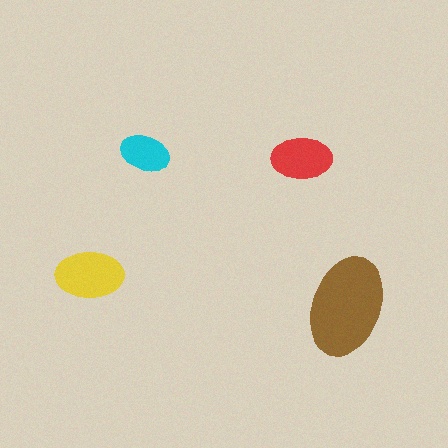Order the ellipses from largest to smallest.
the brown one, the yellow one, the red one, the cyan one.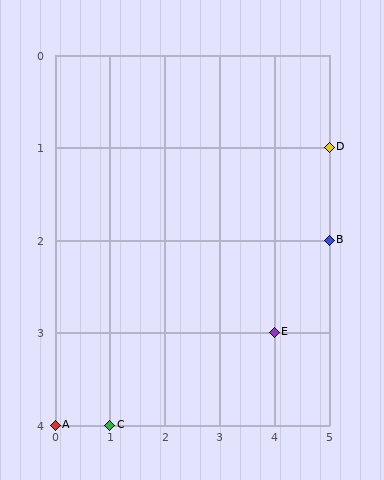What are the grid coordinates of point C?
Point C is at grid coordinates (1, 4).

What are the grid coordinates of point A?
Point A is at grid coordinates (0, 4).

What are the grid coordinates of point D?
Point D is at grid coordinates (5, 1).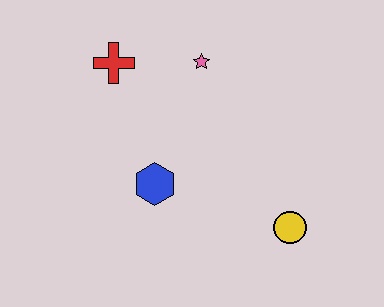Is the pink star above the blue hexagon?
Yes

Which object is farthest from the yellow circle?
The red cross is farthest from the yellow circle.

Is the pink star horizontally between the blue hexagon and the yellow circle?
Yes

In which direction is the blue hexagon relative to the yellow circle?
The blue hexagon is to the left of the yellow circle.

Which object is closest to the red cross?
The pink star is closest to the red cross.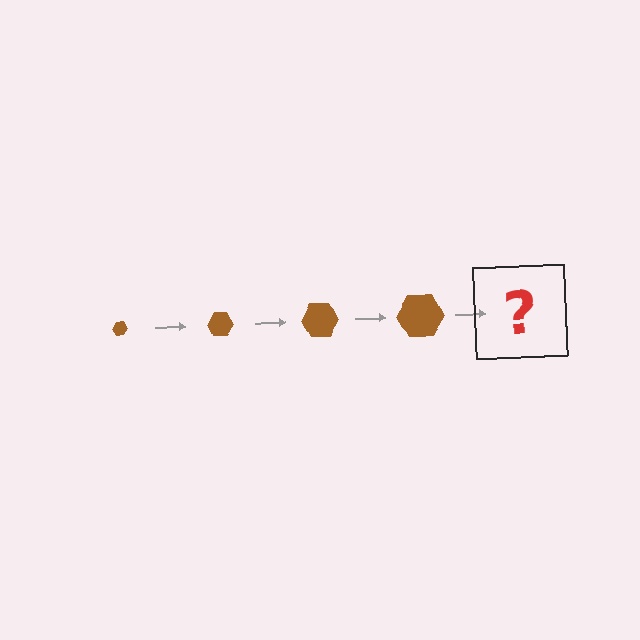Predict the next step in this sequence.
The next step is a brown hexagon, larger than the previous one.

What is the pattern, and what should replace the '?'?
The pattern is that the hexagon gets progressively larger each step. The '?' should be a brown hexagon, larger than the previous one.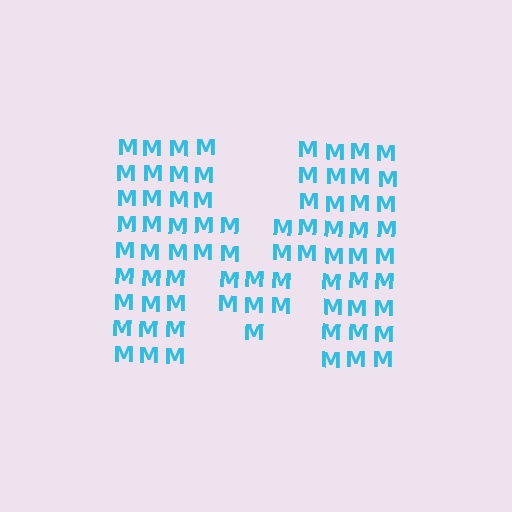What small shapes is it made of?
It is made of small letter M's.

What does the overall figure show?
The overall figure shows the letter M.